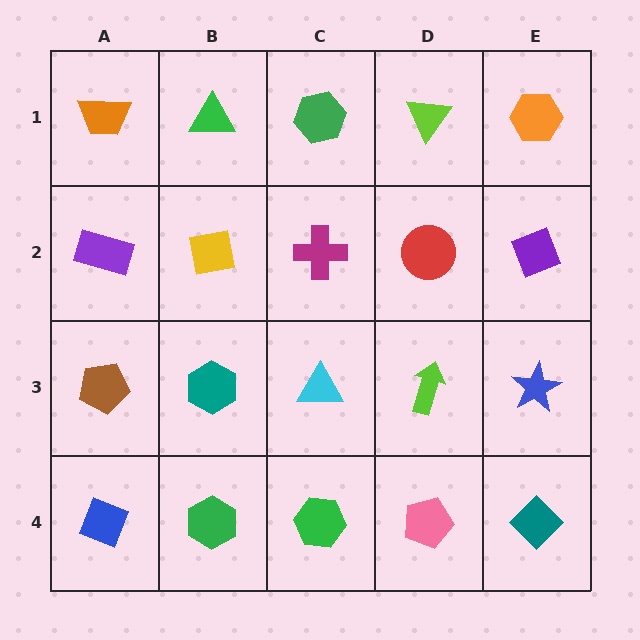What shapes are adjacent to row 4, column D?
A lime arrow (row 3, column D), a green hexagon (row 4, column C), a teal diamond (row 4, column E).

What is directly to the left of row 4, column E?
A pink pentagon.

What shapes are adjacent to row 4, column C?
A cyan triangle (row 3, column C), a green hexagon (row 4, column B), a pink pentagon (row 4, column D).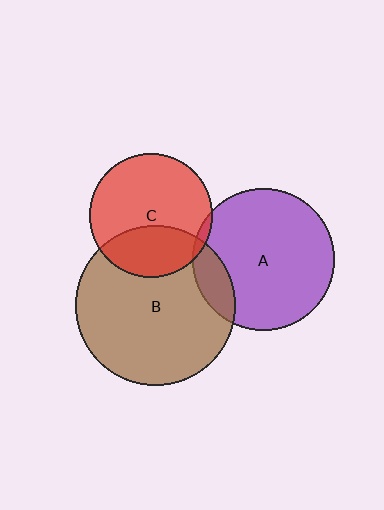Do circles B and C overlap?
Yes.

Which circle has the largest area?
Circle B (brown).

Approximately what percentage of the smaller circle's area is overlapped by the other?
Approximately 30%.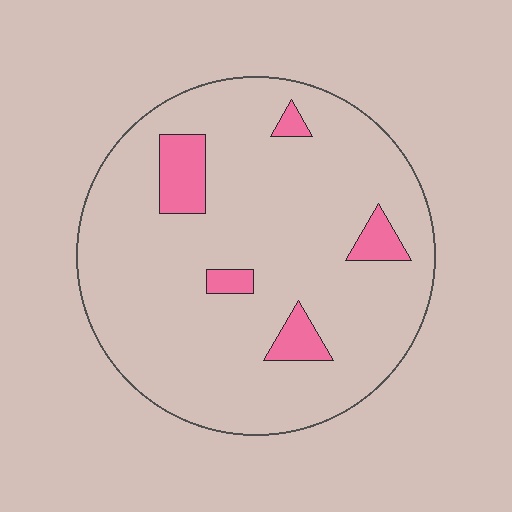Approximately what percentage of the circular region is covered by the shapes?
Approximately 10%.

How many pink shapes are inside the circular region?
5.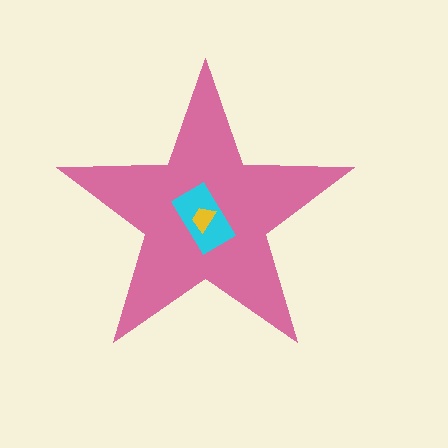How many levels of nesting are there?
3.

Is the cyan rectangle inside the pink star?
Yes.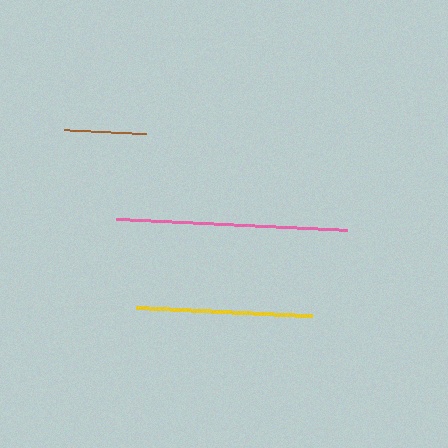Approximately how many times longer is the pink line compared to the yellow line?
The pink line is approximately 1.3 times the length of the yellow line.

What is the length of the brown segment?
The brown segment is approximately 82 pixels long.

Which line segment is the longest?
The pink line is the longest at approximately 231 pixels.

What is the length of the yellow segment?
The yellow segment is approximately 177 pixels long.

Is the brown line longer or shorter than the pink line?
The pink line is longer than the brown line.